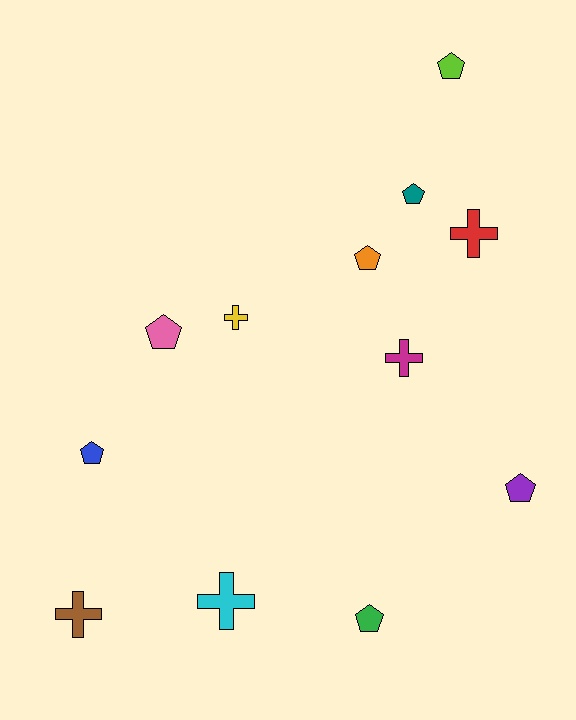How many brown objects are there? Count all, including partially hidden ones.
There is 1 brown object.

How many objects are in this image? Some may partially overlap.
There are 12 objects.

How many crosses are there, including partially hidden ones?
There are 5 crosses.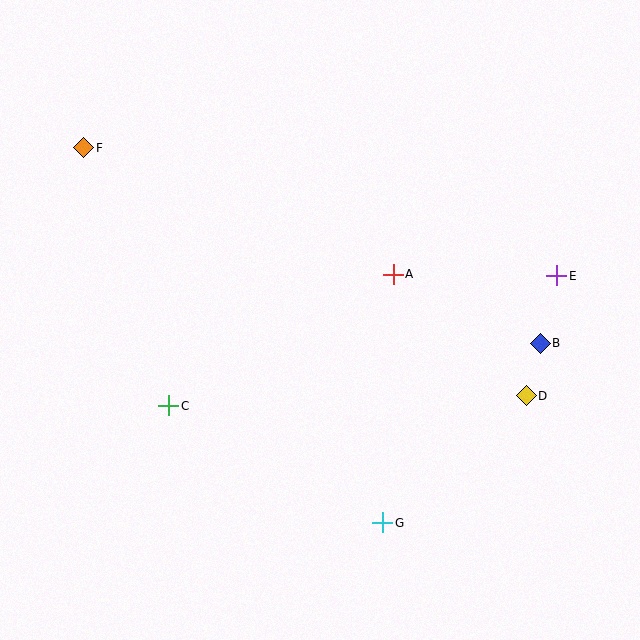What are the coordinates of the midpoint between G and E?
The midpoint between G and E is at (470, 399).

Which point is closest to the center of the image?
Point A at (393, 274) is closest to the center.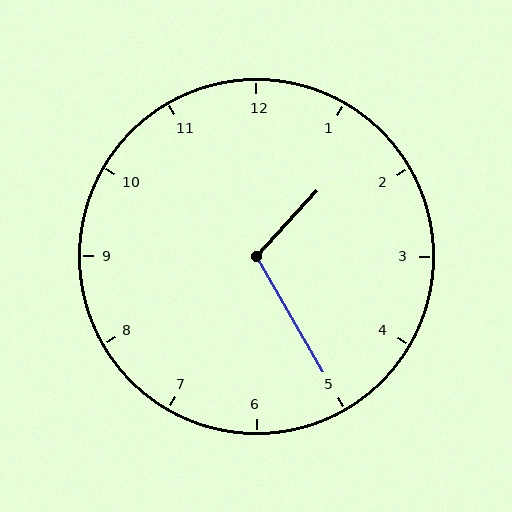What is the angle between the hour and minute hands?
Approximately 108 degrees.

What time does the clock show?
1:25.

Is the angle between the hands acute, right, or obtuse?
It is obtuse.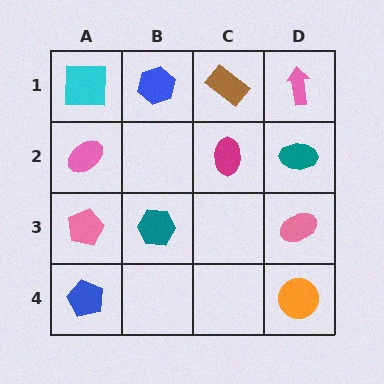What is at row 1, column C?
A brown rectangle.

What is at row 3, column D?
A pink ellipse.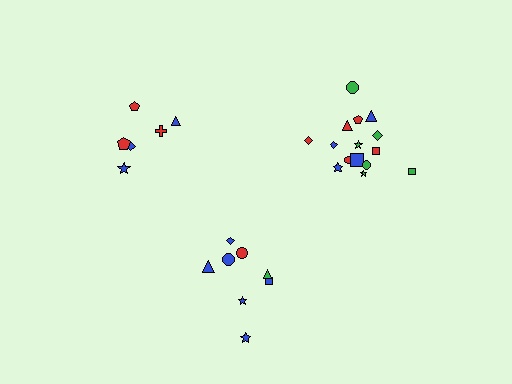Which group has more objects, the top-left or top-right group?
The top-right group.